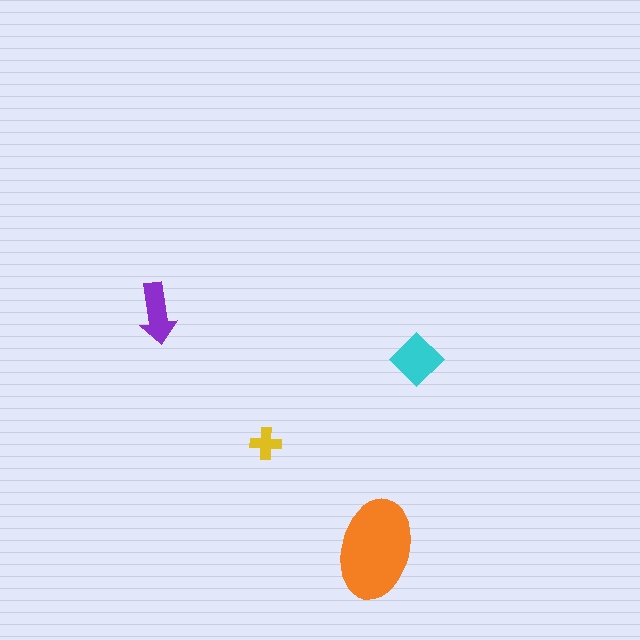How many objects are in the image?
There are 4 objects in the image.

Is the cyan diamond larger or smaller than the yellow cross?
Larger.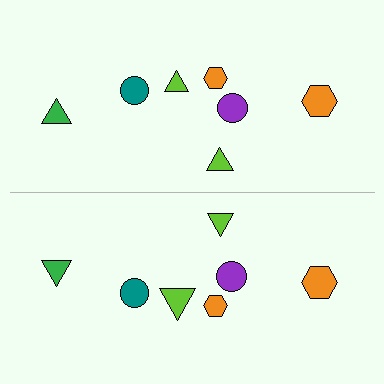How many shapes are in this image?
There are 14 shapes in this image.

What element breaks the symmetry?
The lime triangle on the bottom side has a different size than its mirror counterpart.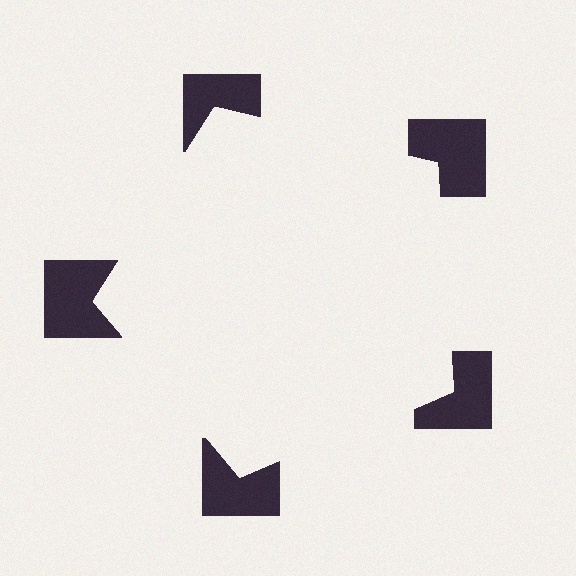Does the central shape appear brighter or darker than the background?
It typically appears slightly brighter than the background, even though no actual brightness change is drawn.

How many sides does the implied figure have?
5 sides.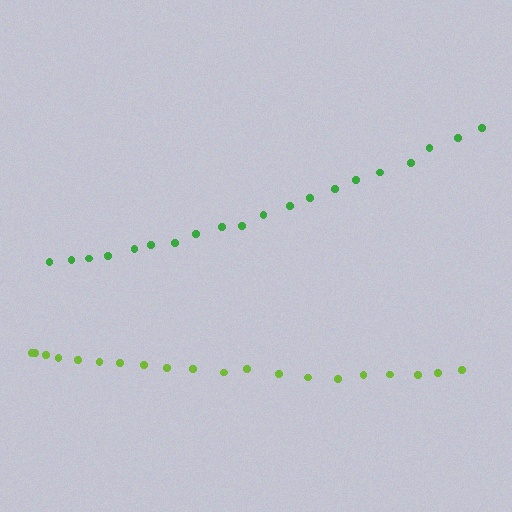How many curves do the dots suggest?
There are 2 distinct paths.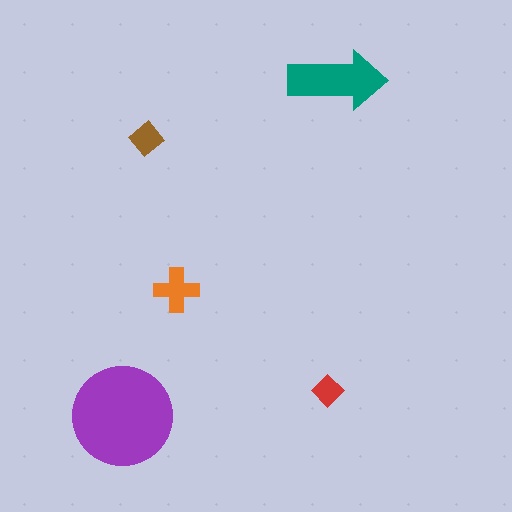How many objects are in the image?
There are 5 objects in the image.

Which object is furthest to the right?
The teal arrow is rightmost.